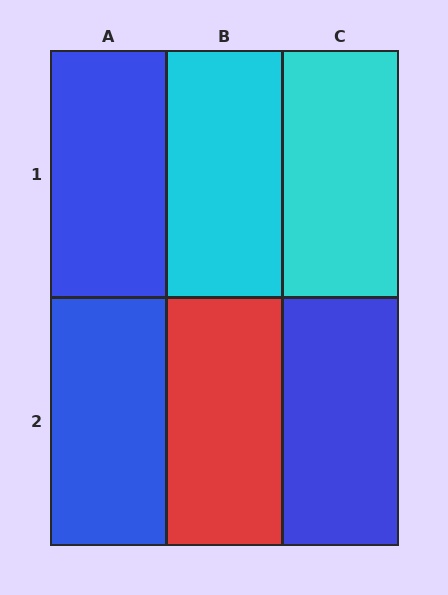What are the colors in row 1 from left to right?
Blue, cyan, cyan.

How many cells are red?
1 cell is red.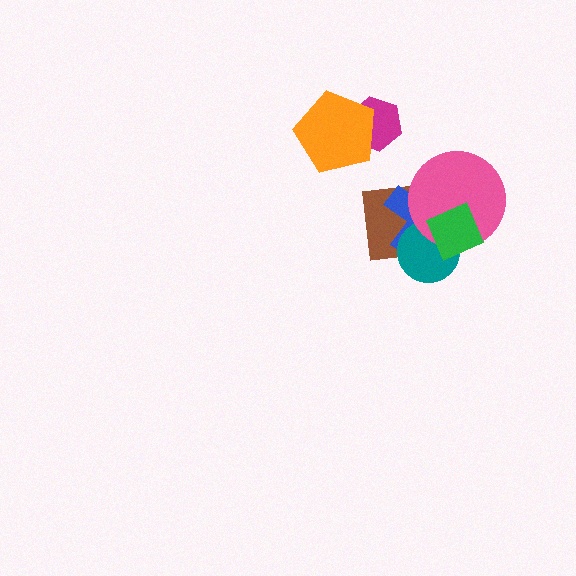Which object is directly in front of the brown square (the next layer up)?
The blue cross is directly in front of the brown square.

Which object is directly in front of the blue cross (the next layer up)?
The teal circle is directly in front of the blue cross.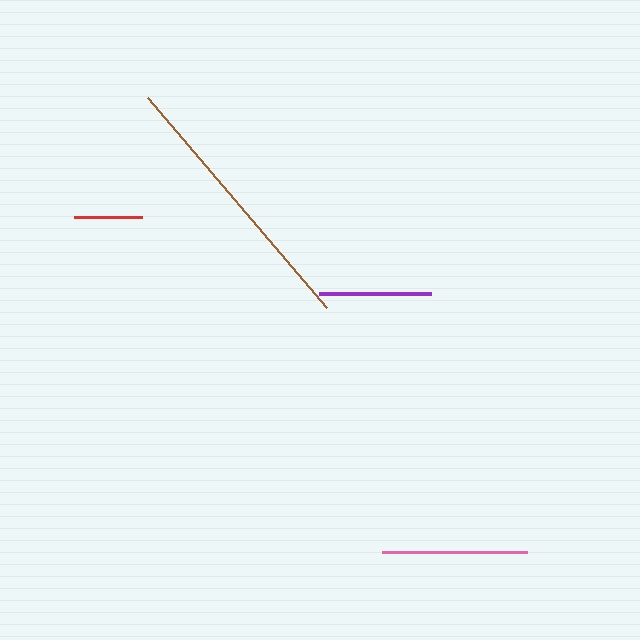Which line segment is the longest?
The brown line is the longest at approximately 276 pixels.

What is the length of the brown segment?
The brown segment is approximately 276 pixels long.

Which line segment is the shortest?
The red line is the shortest at approximately 69 pixels.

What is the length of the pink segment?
The pink segment is approximately 145 pixels long.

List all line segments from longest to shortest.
From longest to shortest: brown, pink, purple, red.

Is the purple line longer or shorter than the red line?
The purple line is longer than the red line.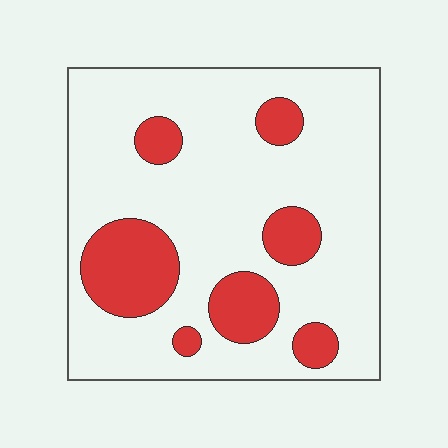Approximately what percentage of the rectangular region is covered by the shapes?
Approximately 20%.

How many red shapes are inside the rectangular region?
7.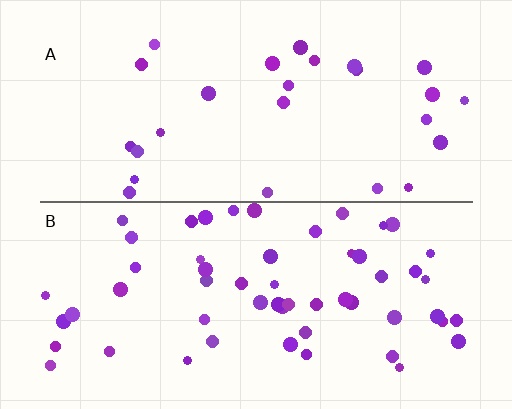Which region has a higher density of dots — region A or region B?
B (the bottom).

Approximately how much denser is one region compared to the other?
Approximately 2.1× — region B over region A.